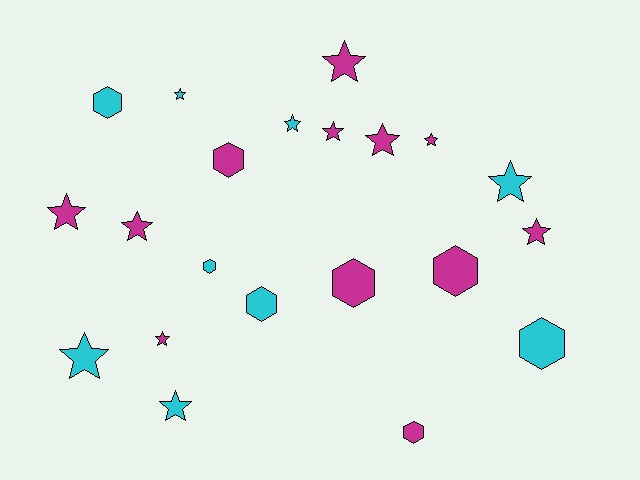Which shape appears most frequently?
Star, with 13 objects.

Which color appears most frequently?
Magenta, with 12 objects.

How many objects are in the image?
There are 21 objects.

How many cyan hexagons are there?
There are 4 cyan hexagons.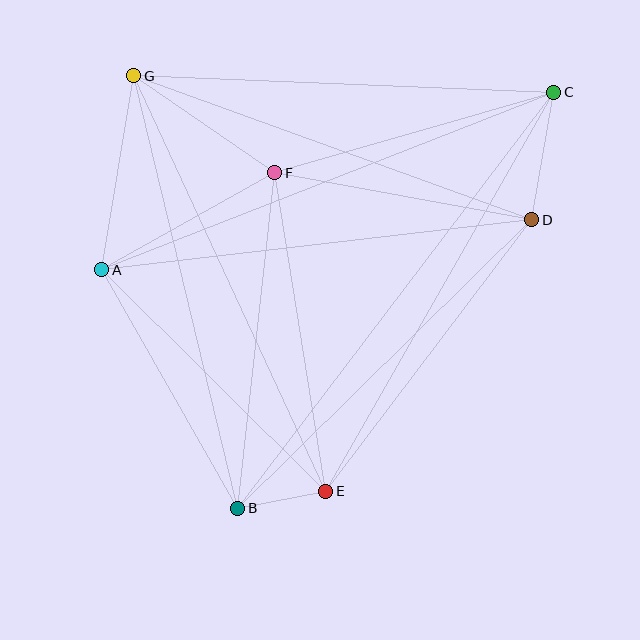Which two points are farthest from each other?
Points B and C are farthest from each other.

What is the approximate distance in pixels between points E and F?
The distance between E and F is approximately 322 pixels.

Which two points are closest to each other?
Points B and E are closest to each other.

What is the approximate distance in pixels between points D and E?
The distance between D and E is approximately 341 pixels.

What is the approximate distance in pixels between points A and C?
The distance between A and C is approximately 486 pixels.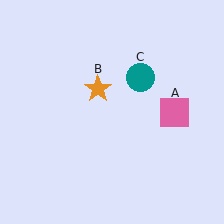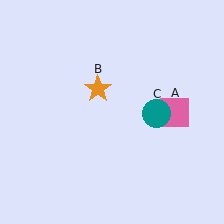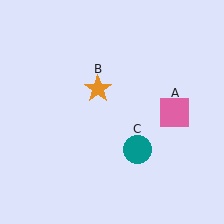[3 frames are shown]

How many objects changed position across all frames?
1 object changed position: teal circle (object C).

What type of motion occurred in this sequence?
The teal circle (object C) rotated clockwise around the center of the scene.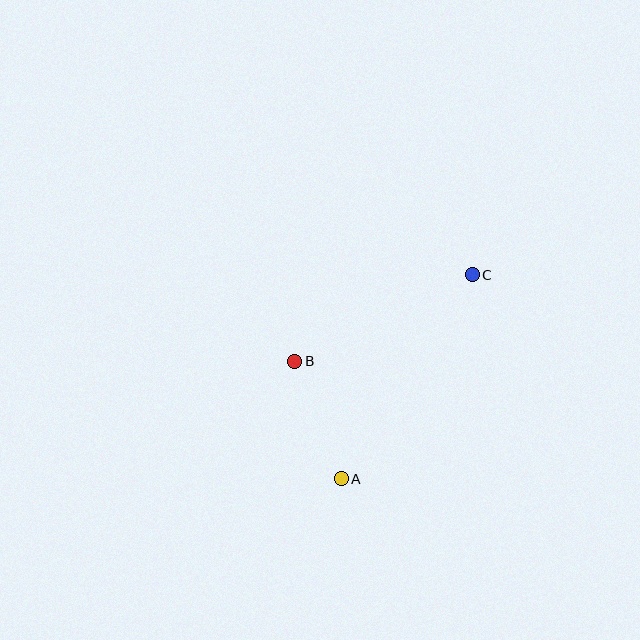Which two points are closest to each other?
Points A and B are closest to each other.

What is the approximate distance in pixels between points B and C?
The distance between B and C is approximately 198 pixels.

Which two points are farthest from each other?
Points A and C are farthest from each other.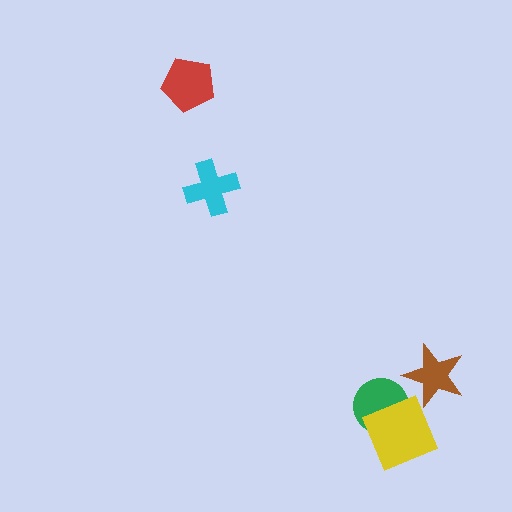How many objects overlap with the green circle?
1 object overlaps with the green circle.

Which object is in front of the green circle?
The yellow square is in front of the green circle.